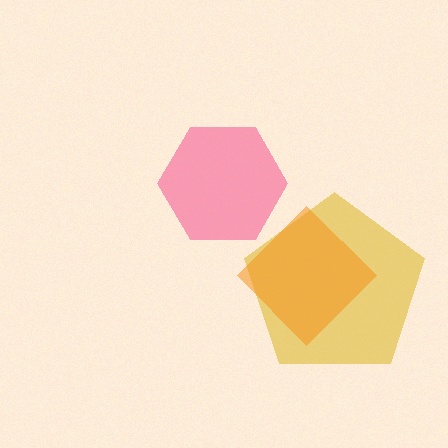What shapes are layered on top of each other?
The layered shapes are: a yellow pentagon, an orange diamond, a pink hexagon.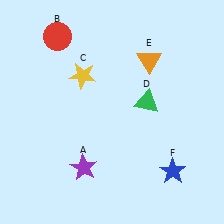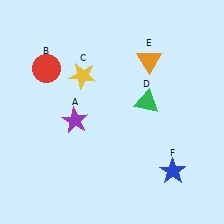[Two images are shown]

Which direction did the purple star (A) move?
The purple star (A) moved up.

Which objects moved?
The objects that moved are: the purple star (A), the red circle (B).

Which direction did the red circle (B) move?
The red circle (B) moved down.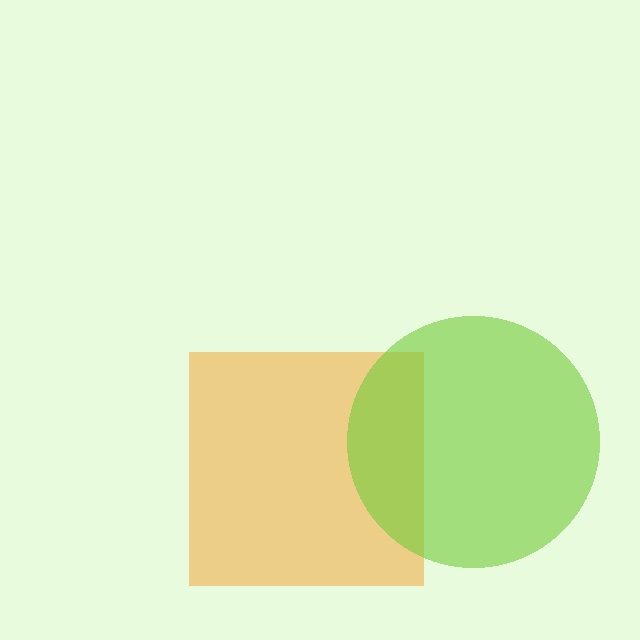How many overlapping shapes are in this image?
There are 2 overlapping shapes in the image.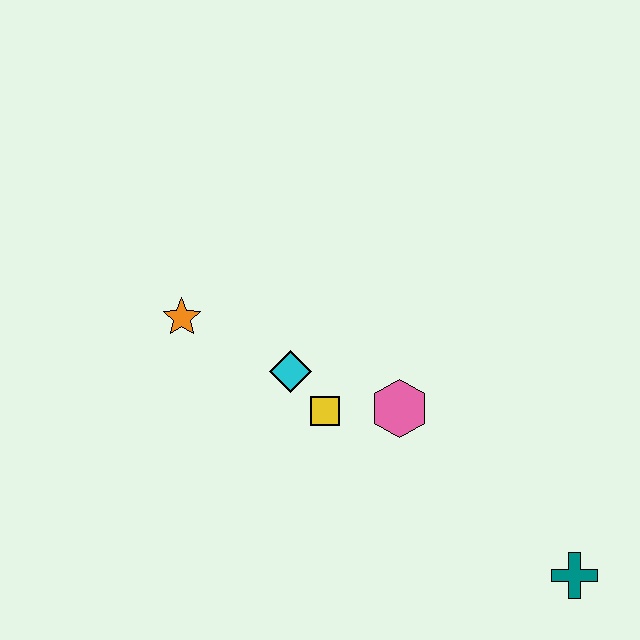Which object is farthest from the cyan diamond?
The teal cross is farthest from the cyan diamond.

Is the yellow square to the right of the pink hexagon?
No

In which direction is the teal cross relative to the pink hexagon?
The teal cross is to the right of the pink hexagon.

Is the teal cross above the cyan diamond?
No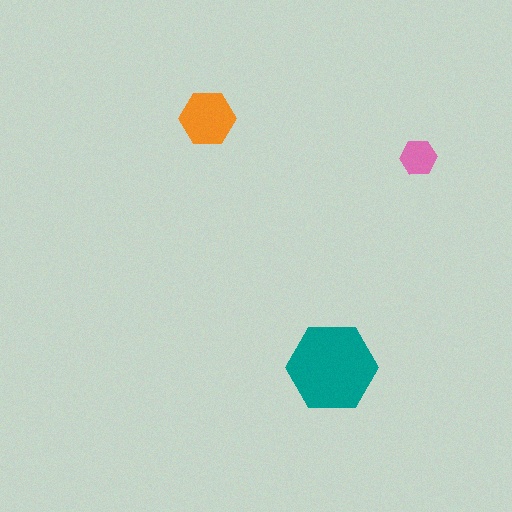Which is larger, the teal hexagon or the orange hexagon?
The teal one.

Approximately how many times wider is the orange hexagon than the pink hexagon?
About 1.5 times wider.